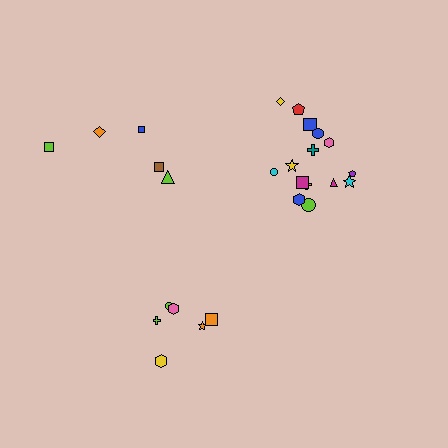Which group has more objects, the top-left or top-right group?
The top-right group.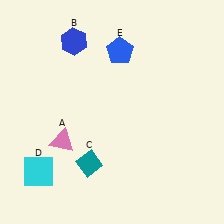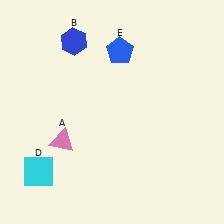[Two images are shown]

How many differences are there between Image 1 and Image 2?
There is 1 difference between the two images.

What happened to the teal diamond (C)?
The teal diamond (C) was removed in Image 2. It was in the bottom-left area of Image 1.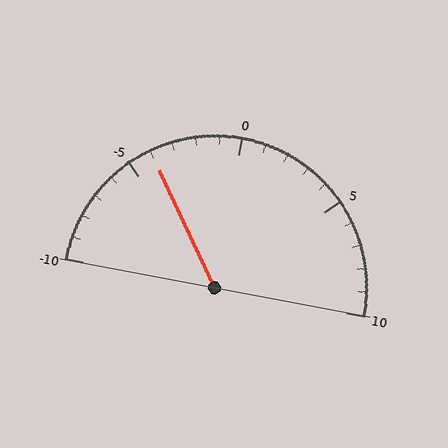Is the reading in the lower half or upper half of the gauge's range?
The reading is in the lower half of the range (-10 to 10).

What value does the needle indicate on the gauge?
The needle indicates approximately -4.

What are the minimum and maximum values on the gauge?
The gauge ranges from -10 to 10.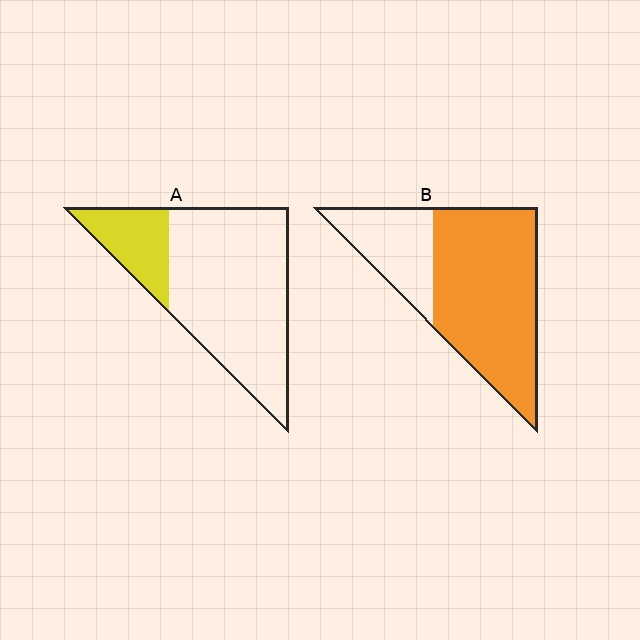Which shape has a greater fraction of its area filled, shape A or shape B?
Shape B.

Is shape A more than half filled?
No.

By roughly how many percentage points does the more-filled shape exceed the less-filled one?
By roughly 50 percentage points (B over A).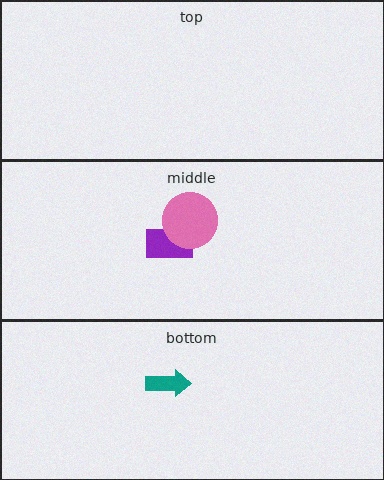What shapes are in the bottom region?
The teal arrow.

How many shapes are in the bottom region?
1.